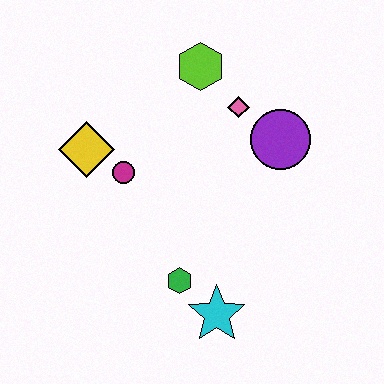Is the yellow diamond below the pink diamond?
Yes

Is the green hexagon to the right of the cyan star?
No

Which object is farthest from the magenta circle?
The cyan star is farthest from the magenta circle.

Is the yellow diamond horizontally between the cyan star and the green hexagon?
No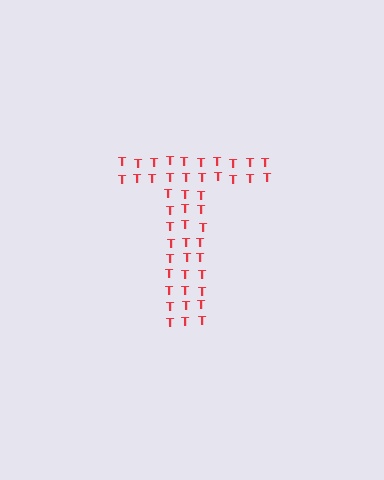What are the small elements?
The small elements are letter T's.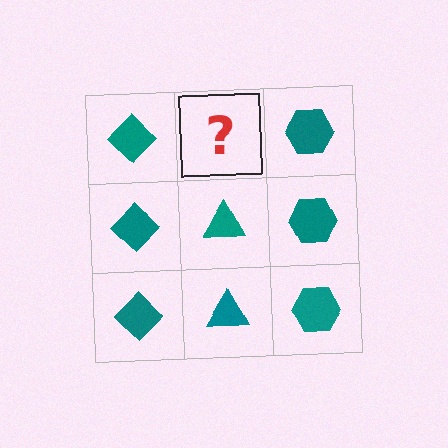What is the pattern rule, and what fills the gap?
The rule is that each column has a consistent shape. The gap should be filled with a teal triangle.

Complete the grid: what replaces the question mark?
The question mark should be replaced with a teal triangle.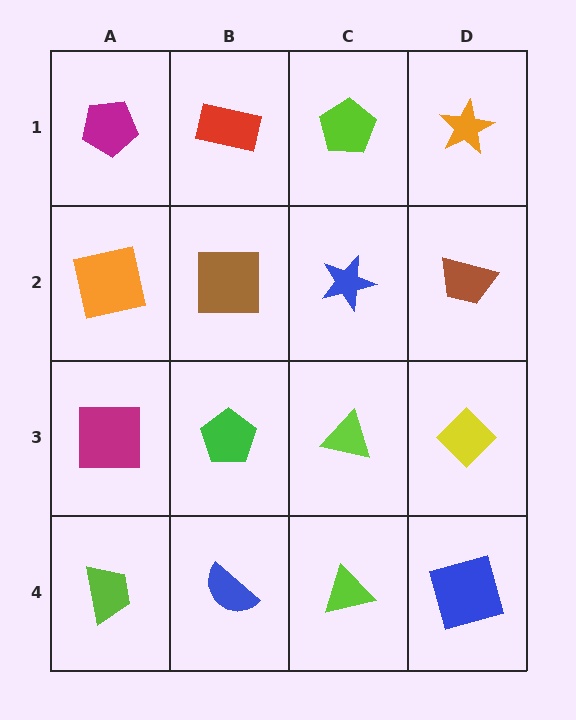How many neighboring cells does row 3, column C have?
4.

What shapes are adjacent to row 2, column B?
A red rectangle (row 1, column B), a green pentagon (row 3, column B), an orange square (row 2, column A), a blue star (row 2, column C).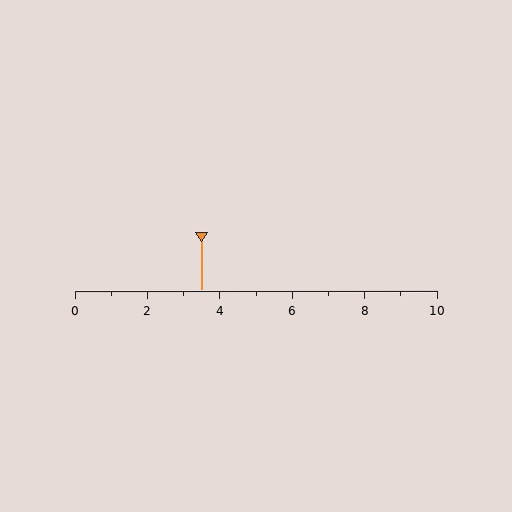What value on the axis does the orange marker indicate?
The marker indicates approximately 3.5.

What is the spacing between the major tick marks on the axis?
The major ticks are spaced 2 apart.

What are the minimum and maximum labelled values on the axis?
The axis runs from 0 to 10.